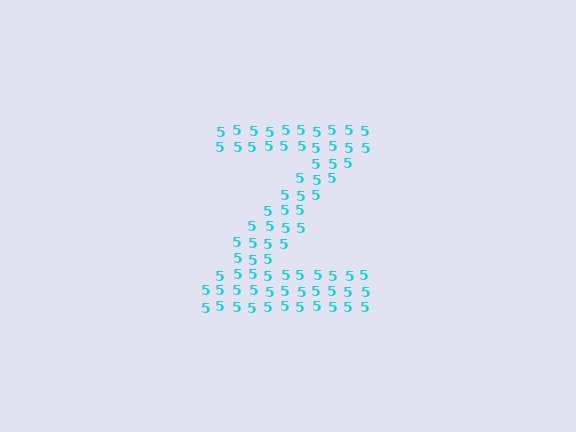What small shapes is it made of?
It is made of small digit 5's.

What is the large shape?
The large shape is the letter Z.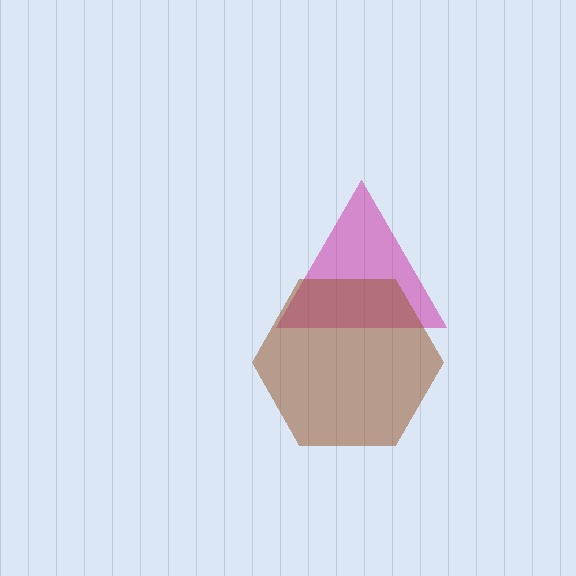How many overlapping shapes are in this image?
There are 2 overlapping shapes in the image.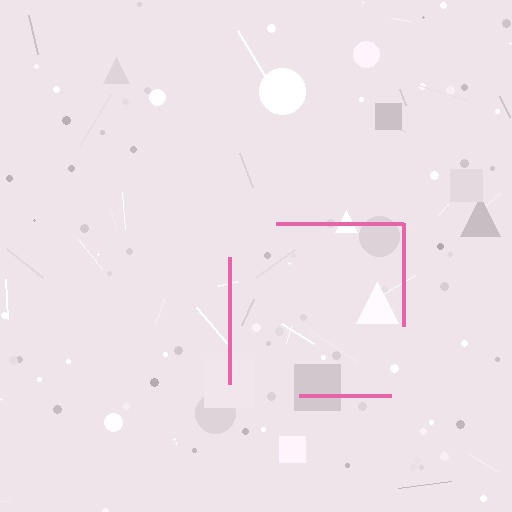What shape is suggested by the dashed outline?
The dashed outline suggests a square.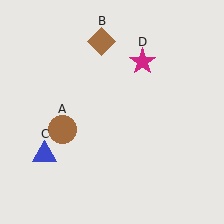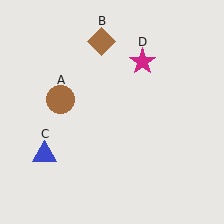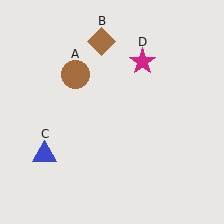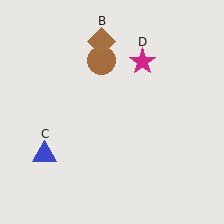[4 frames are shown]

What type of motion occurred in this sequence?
The brown circle (object A) rotated clockwise around the center of the scene.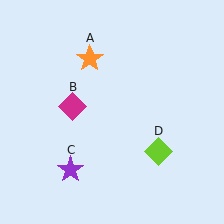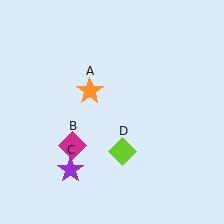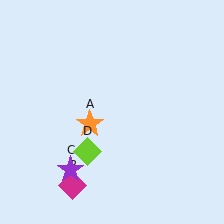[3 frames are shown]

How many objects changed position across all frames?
3 objects changed position: orange star (object A), magenta diamond (object B), lime diamond (object D).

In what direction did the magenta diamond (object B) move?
The magenta diamond (object B) moved down.